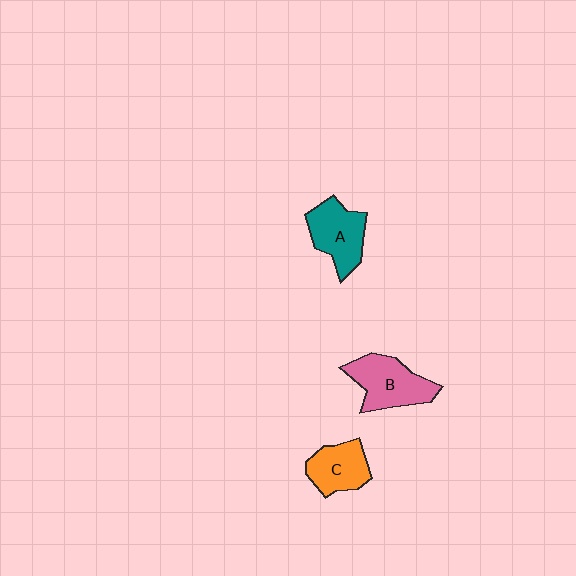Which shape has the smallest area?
Shape C (orange).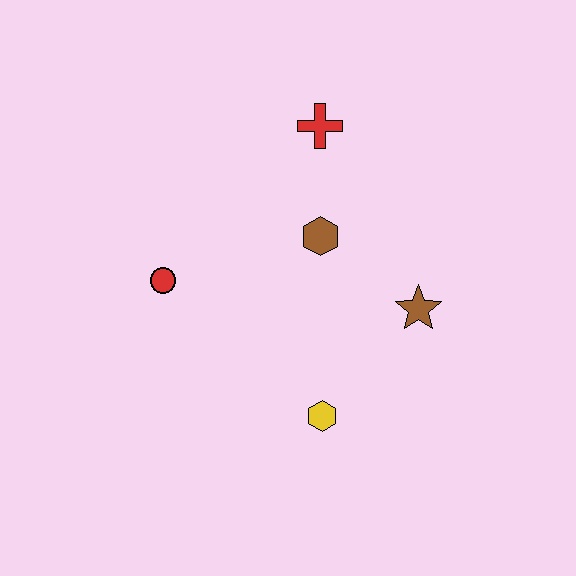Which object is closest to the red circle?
The brown hexagon is closest to the red circle.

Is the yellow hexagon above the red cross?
No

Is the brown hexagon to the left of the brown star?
Yes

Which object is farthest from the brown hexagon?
The yellow hexagon is farthest from the brown hexagon.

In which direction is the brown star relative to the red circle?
The brown star is to the right of the red circle.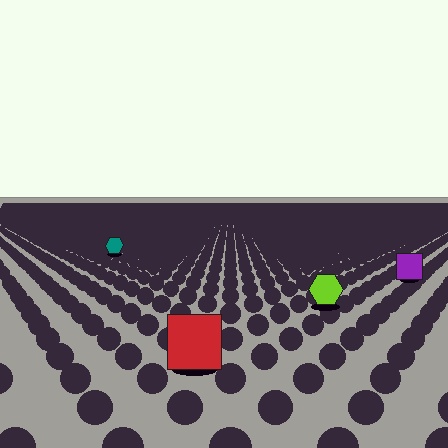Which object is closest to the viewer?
The red square is closest. The texture marks near it are larger and more spread out.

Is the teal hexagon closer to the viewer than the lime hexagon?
No. The lime hexagon is closer — you can tell from the texture gradient: the ground texture is coarser near it.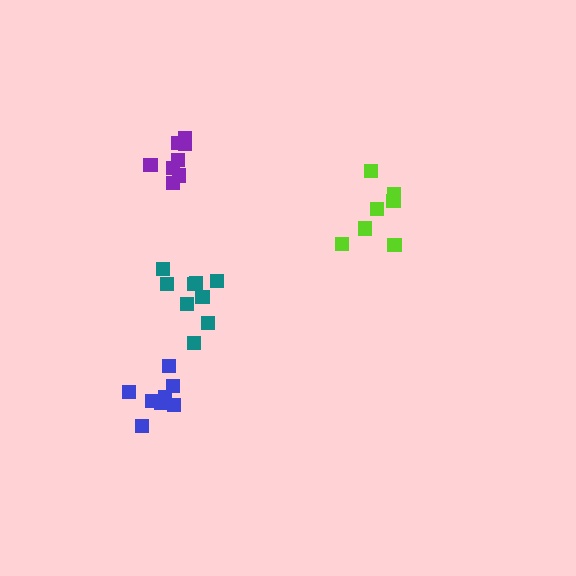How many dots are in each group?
Group 1: 9 dots, Group 2: 8 dots, Group 3: 7 dots, Group 4: 8 dots (32 total).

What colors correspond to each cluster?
The clusters are colored: teal, purple, lime, blue.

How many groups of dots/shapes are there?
There are 4 groups.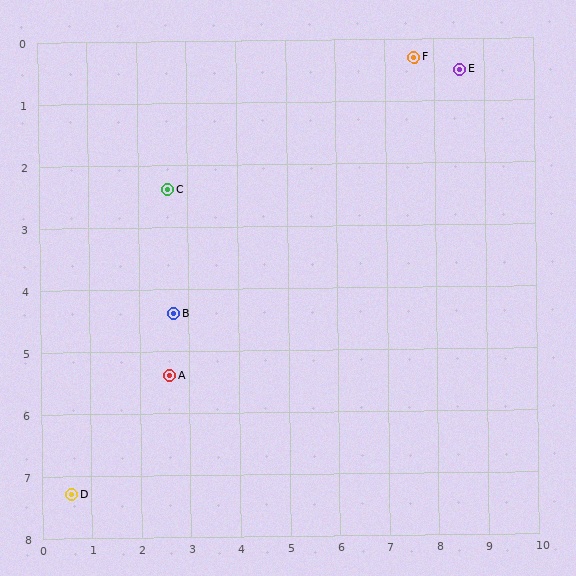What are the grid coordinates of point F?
Point F is at approximately (7.6, 0.3).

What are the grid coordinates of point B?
Point B is at approximately (2.7, 4.4).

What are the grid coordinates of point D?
Point D is at approximately (0.6, 7.3).